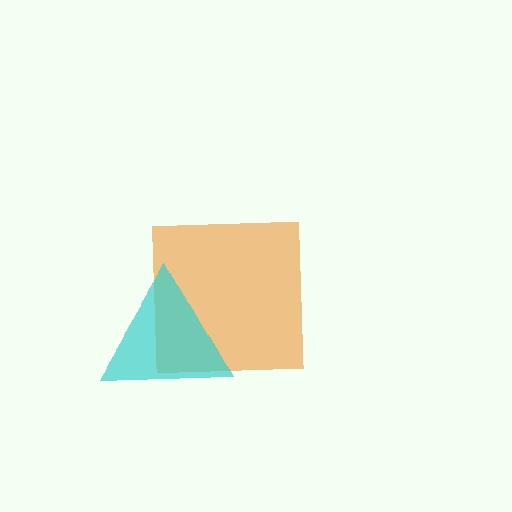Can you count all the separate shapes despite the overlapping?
Yes, there are 2 separate shapes.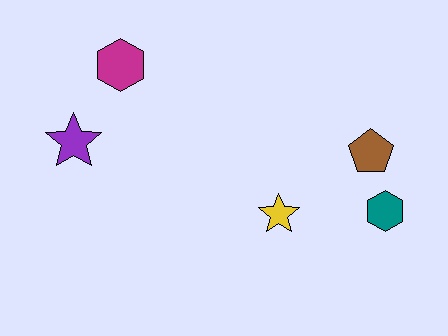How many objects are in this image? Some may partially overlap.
There are 5 objects.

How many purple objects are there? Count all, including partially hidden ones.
There is 1 purple object.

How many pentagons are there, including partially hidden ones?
There is 1 pentagon.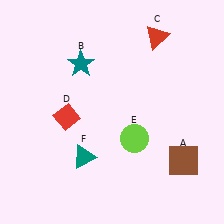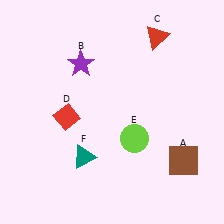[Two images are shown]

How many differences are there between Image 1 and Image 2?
There is 1 difference between the two images.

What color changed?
The star (B) changed from teal in Image 1 to purple in Image 2.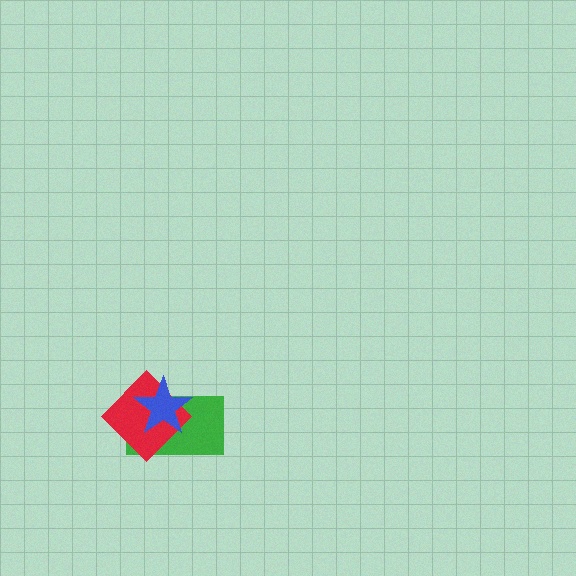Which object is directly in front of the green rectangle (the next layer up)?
The red diamond is directly in front of the green rectangle.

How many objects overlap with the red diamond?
2 objects overlap with the red diamond.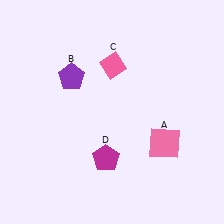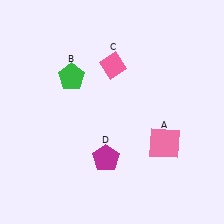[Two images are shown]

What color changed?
The pentagon (B) changed from purple in Image 1 to green in Image 2.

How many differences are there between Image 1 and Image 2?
There is 1 difference between the two images.